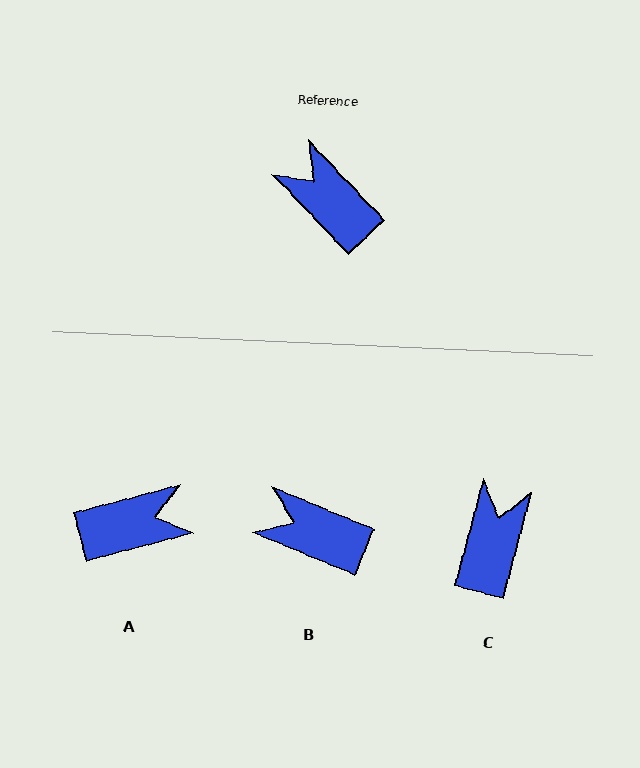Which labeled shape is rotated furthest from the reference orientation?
A, about 118 degrees away.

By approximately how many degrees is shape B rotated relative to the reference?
Approximately 24 degrees counter-clockwise.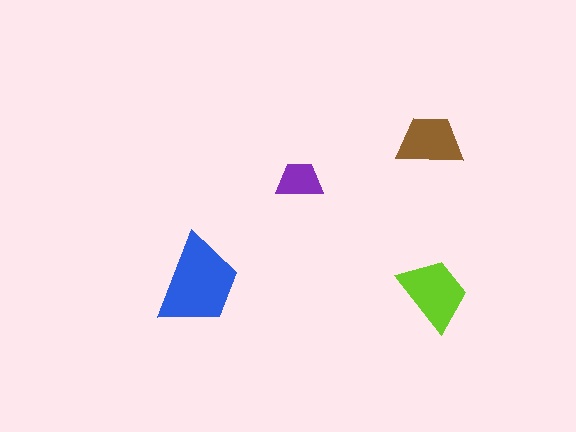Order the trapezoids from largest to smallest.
the blue one, the lime one, the brown one, the purple one.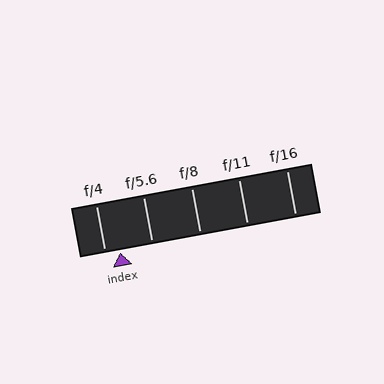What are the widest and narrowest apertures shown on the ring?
The widest aperture shown is f/4 and the narrowest is f/16.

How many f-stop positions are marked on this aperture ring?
There are 5 f-stop positions marked.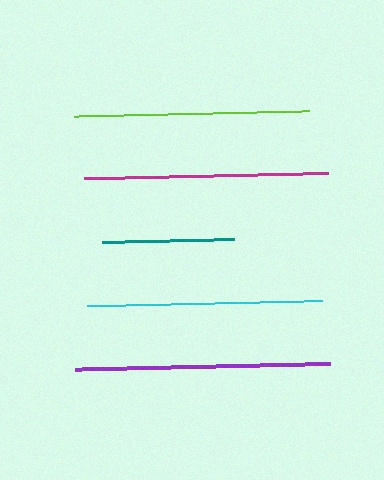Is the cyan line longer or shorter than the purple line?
The purple line is longer than the cyan line.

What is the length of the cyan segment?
The cyan segment is approximately 234 pixels long.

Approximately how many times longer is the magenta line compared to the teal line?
The magenta line is approximately 1.8 times the length of the teal line.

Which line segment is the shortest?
The teal line is the shortest at approximately 132 pixels.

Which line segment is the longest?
The purple line is the longest at approximately 254 pixels.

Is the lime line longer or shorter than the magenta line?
The magenta line is longer than the lime line.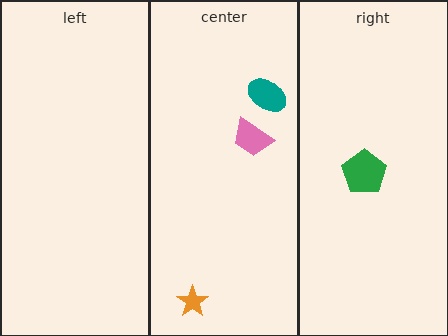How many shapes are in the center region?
3.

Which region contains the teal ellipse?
The center region.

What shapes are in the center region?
The pink trapezoid, the teal ellipse, the orange star.